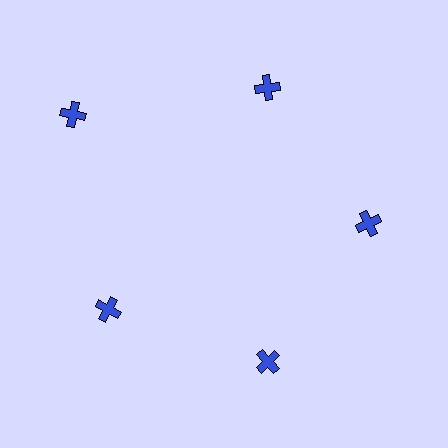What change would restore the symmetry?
The symmetry would be restored by moving it inward, back onto the ring so that all 5 crosses sit at equal angles and equal distance from the center.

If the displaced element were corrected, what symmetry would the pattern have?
It would have 5-fold rotational symmetry — the pattern would map onto itself every 72 degrees.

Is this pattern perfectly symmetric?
No. The 5 blue crosses are arranged in a ring, but one element near the 10 o'clock position is pushed outward from the center, breaking the 5-fold rotational symmetry.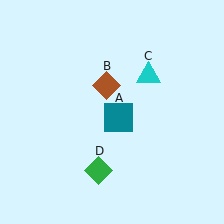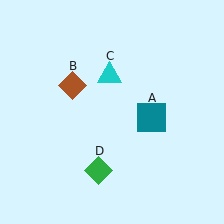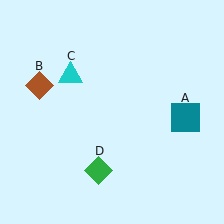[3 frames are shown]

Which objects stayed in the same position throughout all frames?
Green diamond (object D) remained stationary.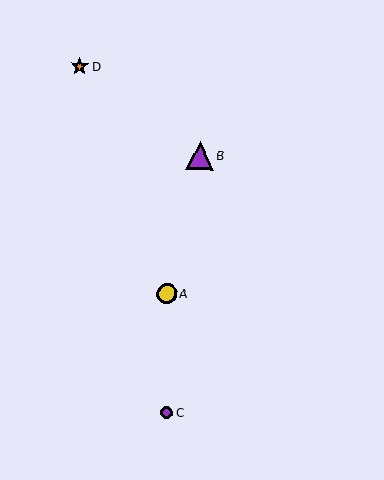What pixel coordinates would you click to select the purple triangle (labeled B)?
Click at (200, 155) to select the purple triangle B.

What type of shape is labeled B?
Shape B is a purple triangle.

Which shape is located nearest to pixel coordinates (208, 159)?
The purple triangle (labeled B) at (200, 155) is nearest to that location.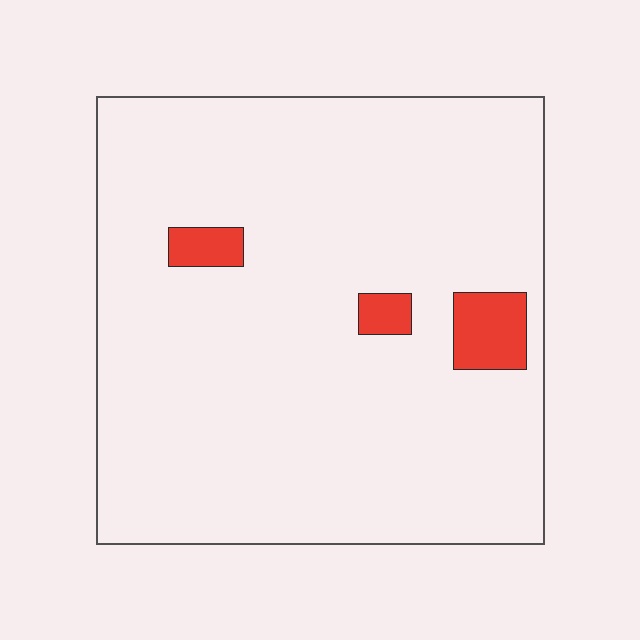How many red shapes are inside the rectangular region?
3.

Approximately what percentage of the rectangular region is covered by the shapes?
Approximately 5%.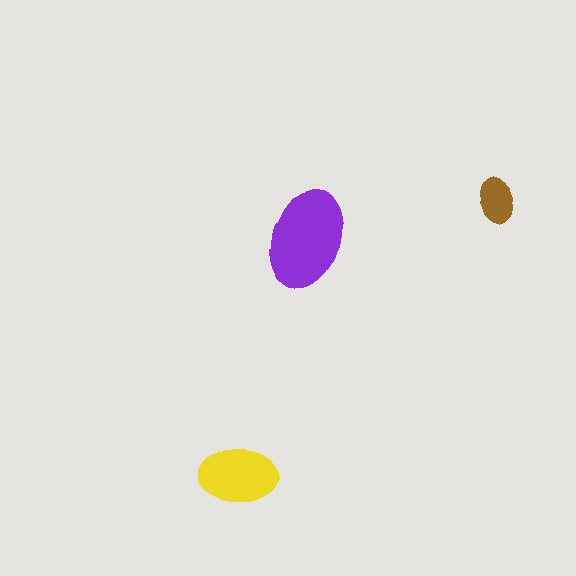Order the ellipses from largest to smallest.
the purple one, the yellow one, the brown one.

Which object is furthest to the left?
The yellow ellipse is leftmost.